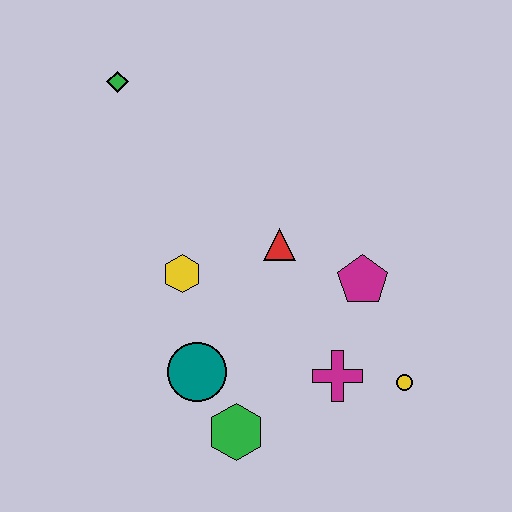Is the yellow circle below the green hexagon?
No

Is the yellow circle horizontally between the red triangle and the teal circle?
No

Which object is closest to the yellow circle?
The magenta cross is closest to the yellow circle.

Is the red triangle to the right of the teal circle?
Yes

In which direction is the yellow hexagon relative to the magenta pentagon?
The yellow hexagon is to the left of the magenta pentagon.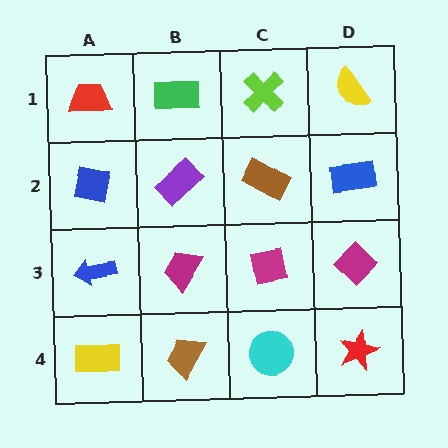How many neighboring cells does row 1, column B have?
3.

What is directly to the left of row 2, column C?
A purple rectangle.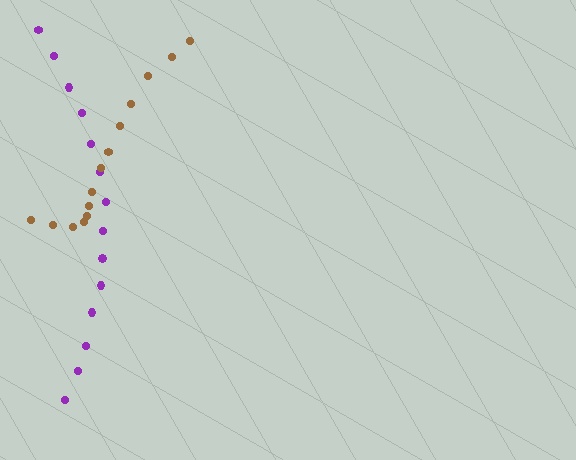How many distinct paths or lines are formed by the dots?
There are 2 distinct paths.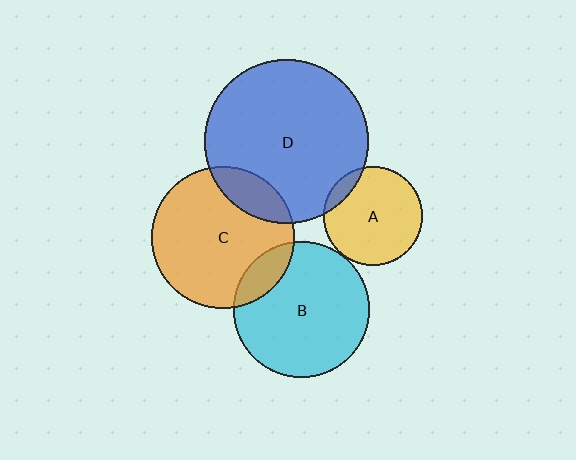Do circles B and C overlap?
Yes.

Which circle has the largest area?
Circle D (blue).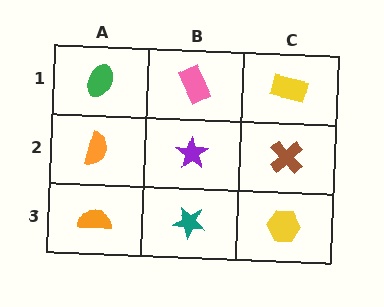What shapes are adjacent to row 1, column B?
A purple star (row 2, column B), a green ellipse (row 1, column A), a yellow rectangle (row 1, column C).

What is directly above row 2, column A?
A green ellipse.